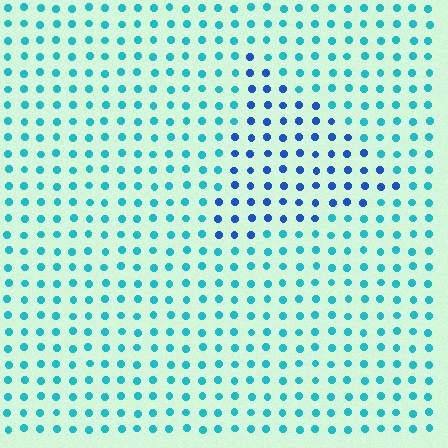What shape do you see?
I see a triangle.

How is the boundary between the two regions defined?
The boundary is defined purely by a slight shift in hue (about 38 degrees). Spacing, size, and orientation are identical on both sides.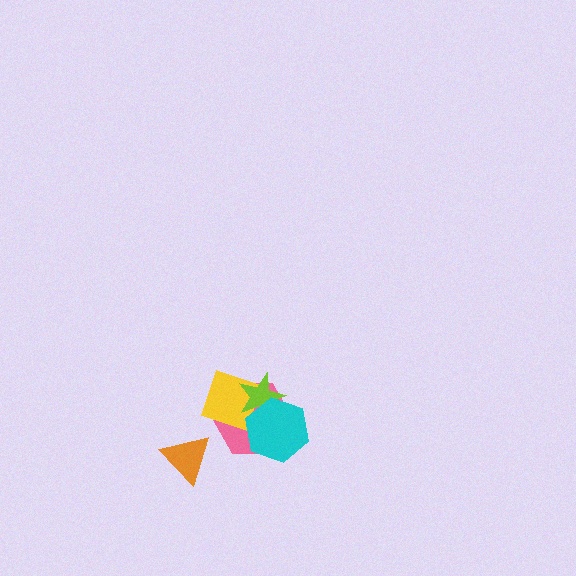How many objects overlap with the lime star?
3 objects overlap with the lime star.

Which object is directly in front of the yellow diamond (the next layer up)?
The lime star is directly in front of the yellow diamond.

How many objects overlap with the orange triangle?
0 objects overlap with the orange triangle.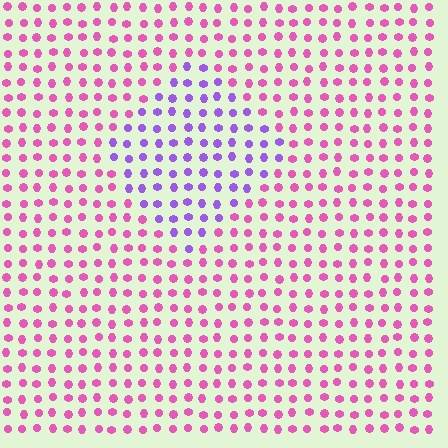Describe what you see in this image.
The image is filled with small pink elements in a uniform arrangement. A diamond-shaped region is visible where the elements are tinted to a slightly different hue, forming a subtle color boundary.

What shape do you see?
I see a diamond.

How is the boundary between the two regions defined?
The boundary is defined purely by a slight shift in hue (about 49 degrees). Spacing, size, and orientation are identical on both sides.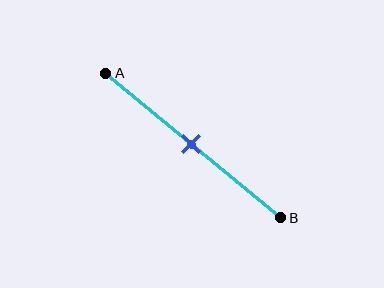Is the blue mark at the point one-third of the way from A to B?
No, the mark is at about 50% from A, not at the 33% one-third point.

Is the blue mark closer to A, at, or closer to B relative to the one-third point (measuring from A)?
The blue mark is closer to point B than the one-third point of segment AB.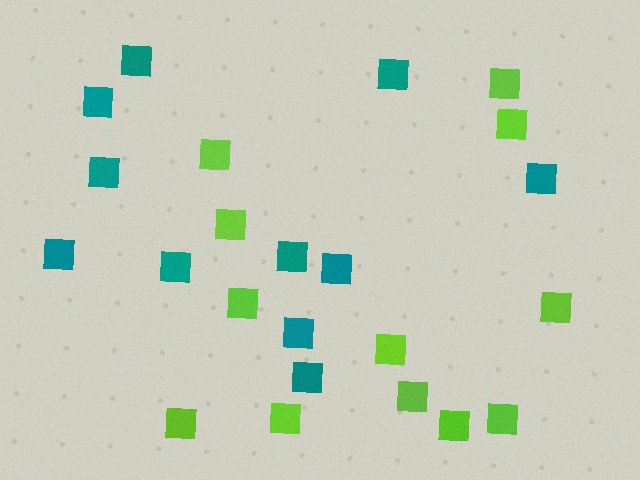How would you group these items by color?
There are 2 groups: one group of teal squares (11) and one group of lime squares (12).